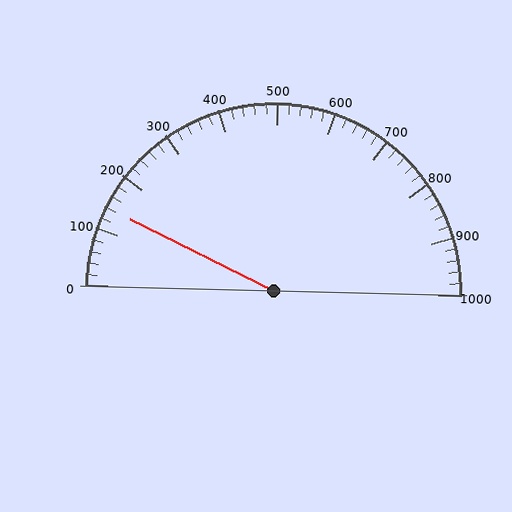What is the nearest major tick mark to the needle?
The nearest major tick mark is 100.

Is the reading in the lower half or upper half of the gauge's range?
The reading is in the lower half of the range (0 to 1000).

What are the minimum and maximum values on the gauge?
The gauge ranges from 0 to 1000.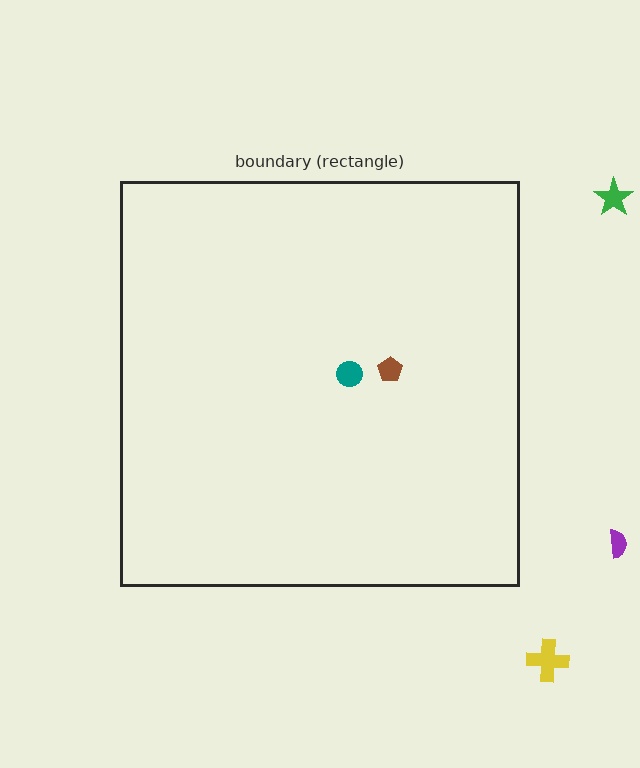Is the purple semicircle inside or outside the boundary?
Outside.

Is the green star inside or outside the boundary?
Outside.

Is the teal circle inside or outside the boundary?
Inside.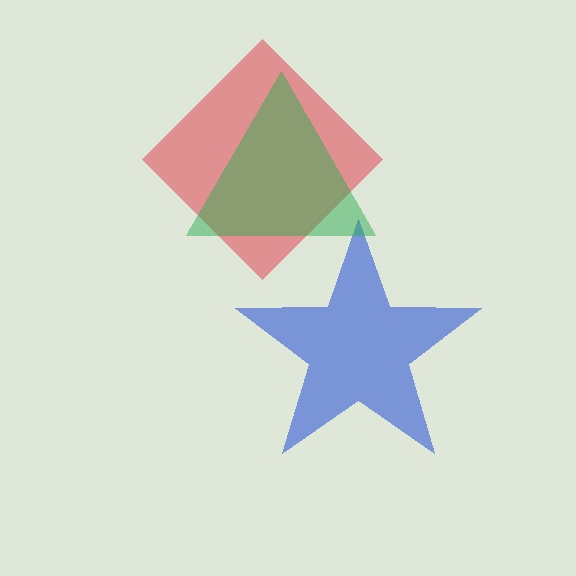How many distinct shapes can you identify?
There are 3 distinct shapes: a red diamond, a blue star, a green triangle.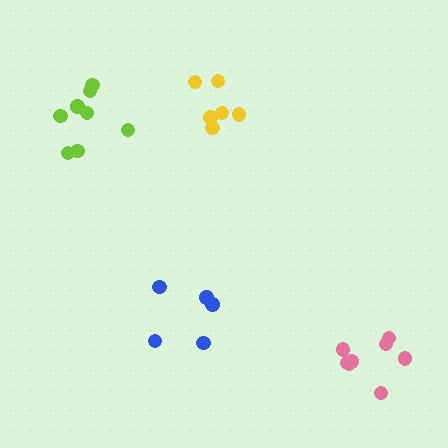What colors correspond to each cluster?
The clusters are colored: blue, yellow, pink, lime.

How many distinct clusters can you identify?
There are 4 distinct clusters.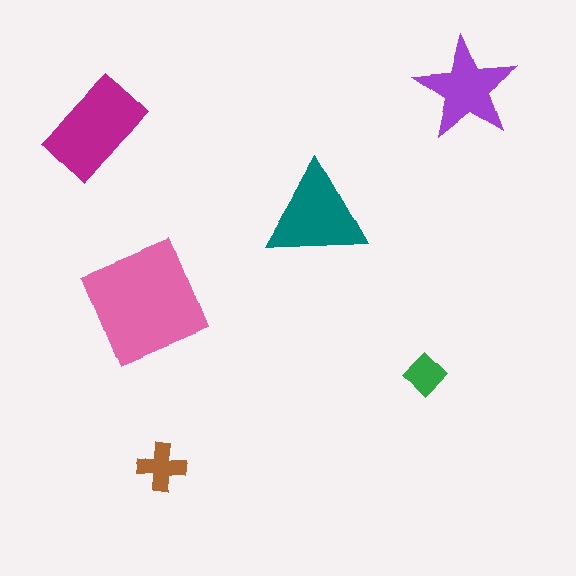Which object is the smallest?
The green diamond.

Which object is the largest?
The pink square.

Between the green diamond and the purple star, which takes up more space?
The purple star.